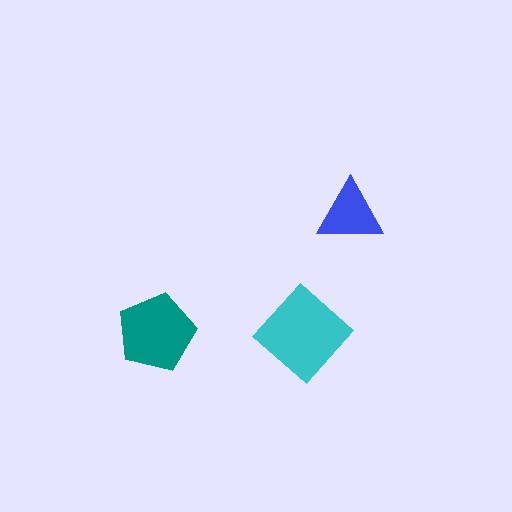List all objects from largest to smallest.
The cyan diamond, the teal pentagon, the blue triangle.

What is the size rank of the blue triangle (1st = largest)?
3rd.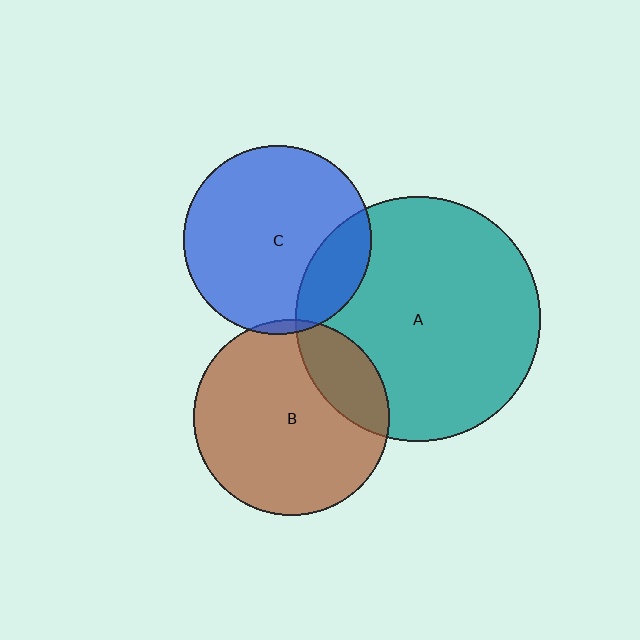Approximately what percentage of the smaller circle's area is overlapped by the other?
Approximately 20%.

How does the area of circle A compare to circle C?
Approximately 1.7 times.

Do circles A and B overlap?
Yes.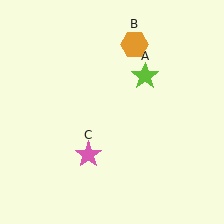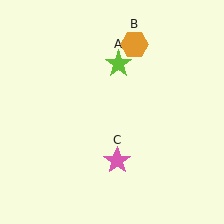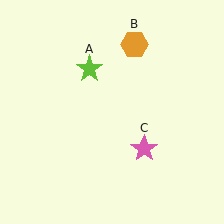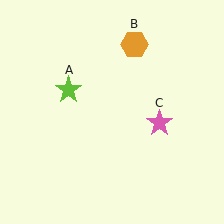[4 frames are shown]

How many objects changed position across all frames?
2 objects changed position: lime star (object A), pink star (object C).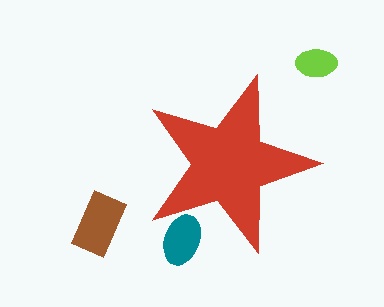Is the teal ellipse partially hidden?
Yes, the teal ellipse is partially hidden behind the red star.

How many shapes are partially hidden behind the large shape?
1 shape is partially hidden.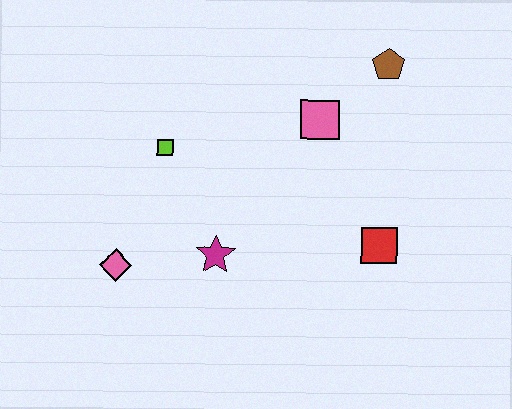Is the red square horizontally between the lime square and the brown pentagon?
Yes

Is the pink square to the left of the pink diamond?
No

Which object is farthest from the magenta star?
The brown pentagon is farthest from the magenta star.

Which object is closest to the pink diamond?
The magenta star is closest to the pink diamond.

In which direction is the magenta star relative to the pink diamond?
The magenta star is to the right of the pink diamond.